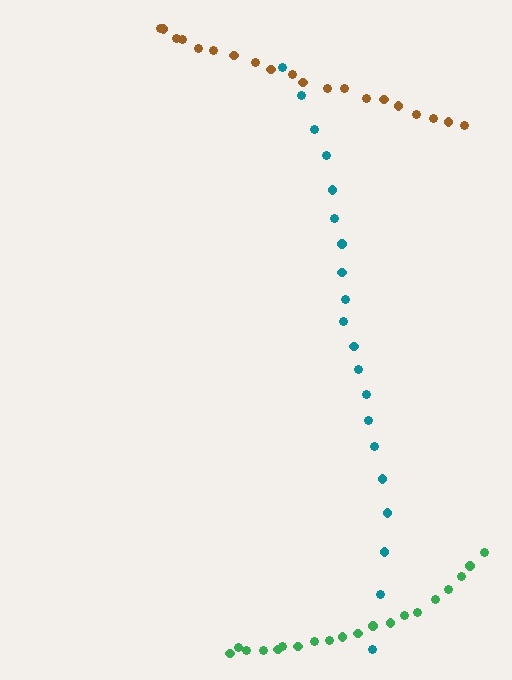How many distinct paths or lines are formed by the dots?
There are 3 distinct paths.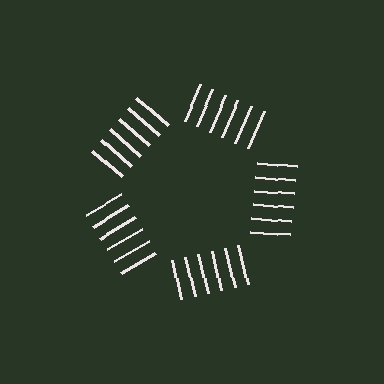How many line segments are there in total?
30 — 6 along each of the 5 edges.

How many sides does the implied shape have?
5 sides — the line-ends trace a pentagon.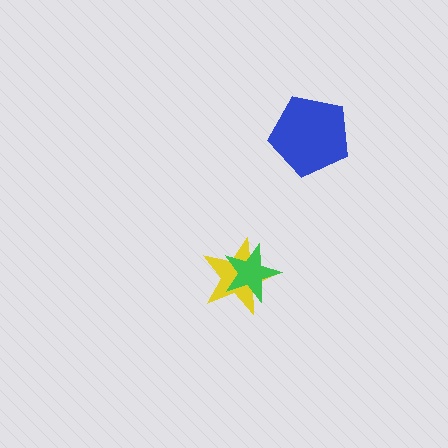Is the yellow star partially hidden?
Yes, it is partially covered by another shape.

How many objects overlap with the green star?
1 object overlaps with the green star.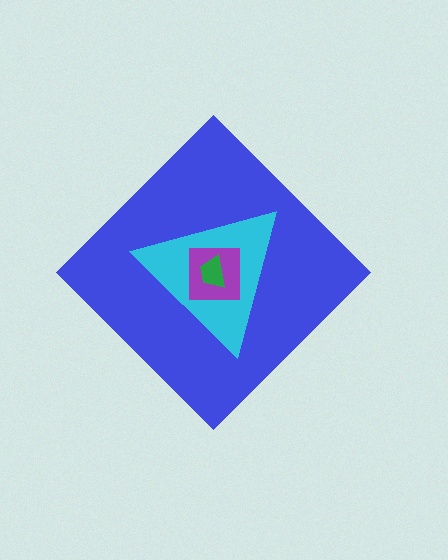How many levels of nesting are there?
4.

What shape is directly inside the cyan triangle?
The purple square.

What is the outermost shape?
The blue diamond.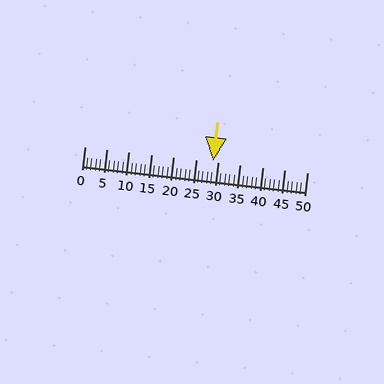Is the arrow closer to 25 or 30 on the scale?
The arrow is closer to 30.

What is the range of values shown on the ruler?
The ruler shows values from 0 to 50.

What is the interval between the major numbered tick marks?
The major tick marks are spaced 5 units apart.